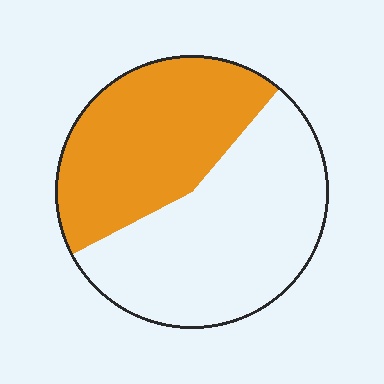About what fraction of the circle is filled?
About two fifths (2/5).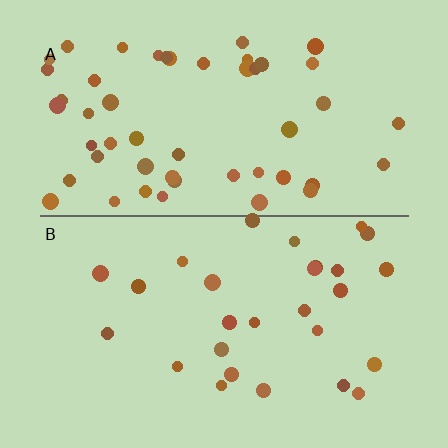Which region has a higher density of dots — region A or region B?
A (the top).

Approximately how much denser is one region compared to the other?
Approximately 1.8× — region A over region B.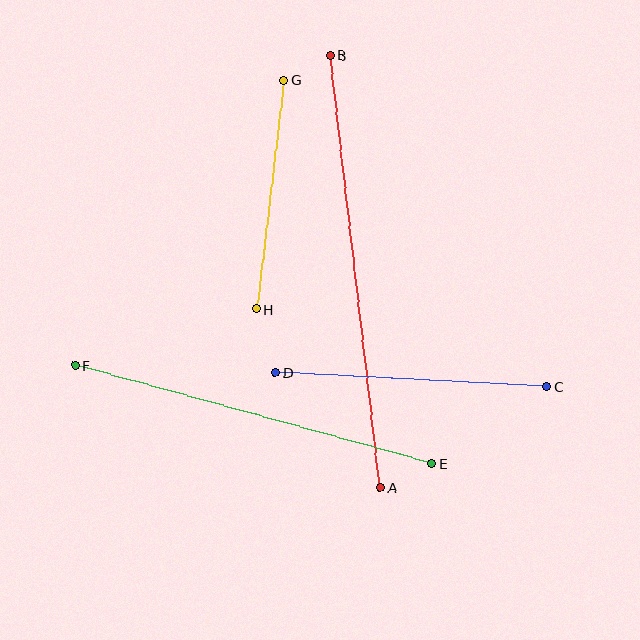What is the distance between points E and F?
The distance is approximately 370 pixels.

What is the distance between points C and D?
The distance is approximately 272 pixels.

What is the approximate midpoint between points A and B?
The midpoint is at approximately (355, 271) pixels.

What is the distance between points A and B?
The distance is approximately 435 pixels.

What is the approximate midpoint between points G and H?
The midpoint is at approximately (270, 195) pixels.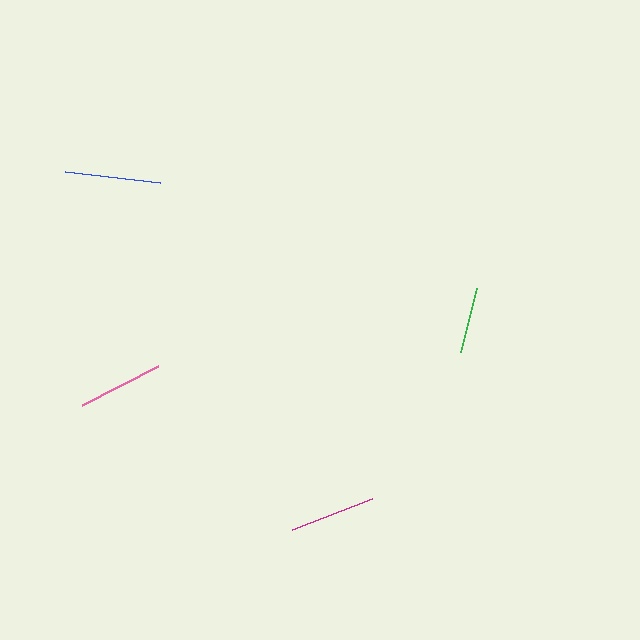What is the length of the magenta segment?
The magenta segment is approximately 86 pixels long.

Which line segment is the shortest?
The green line is the shortest at approximately 67 pixels.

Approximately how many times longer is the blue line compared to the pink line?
The blue line is approximately 1.1 times the length of the pink line.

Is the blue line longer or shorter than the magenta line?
The blue line is longer than the magenta line.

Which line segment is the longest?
The blue line is the longest at approximately 95 pixels.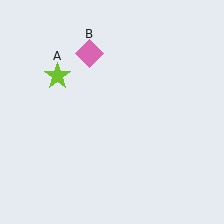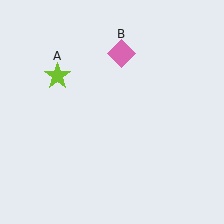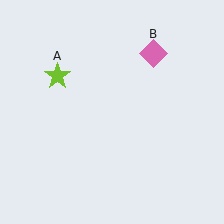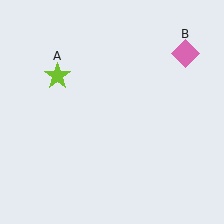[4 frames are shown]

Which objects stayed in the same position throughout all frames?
Lime star (object A) remained stationary.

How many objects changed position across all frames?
1 object changed position: pink diamond (object B).